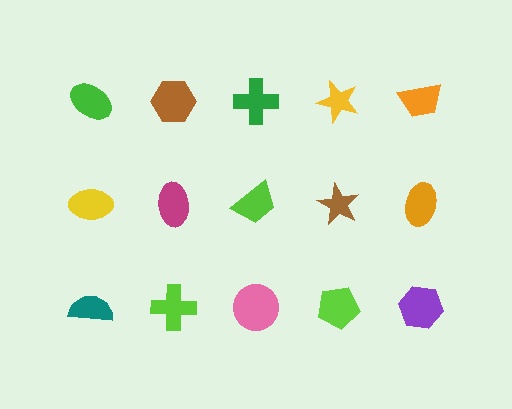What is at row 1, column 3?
A green cross.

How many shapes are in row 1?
5 shapes.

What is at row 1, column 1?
A green ellipse.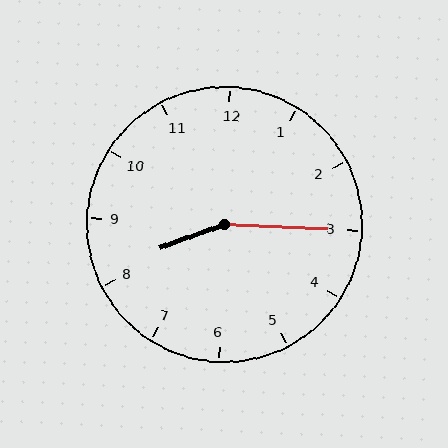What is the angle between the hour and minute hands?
Approximately 158 degrees.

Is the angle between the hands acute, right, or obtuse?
It is obtuse.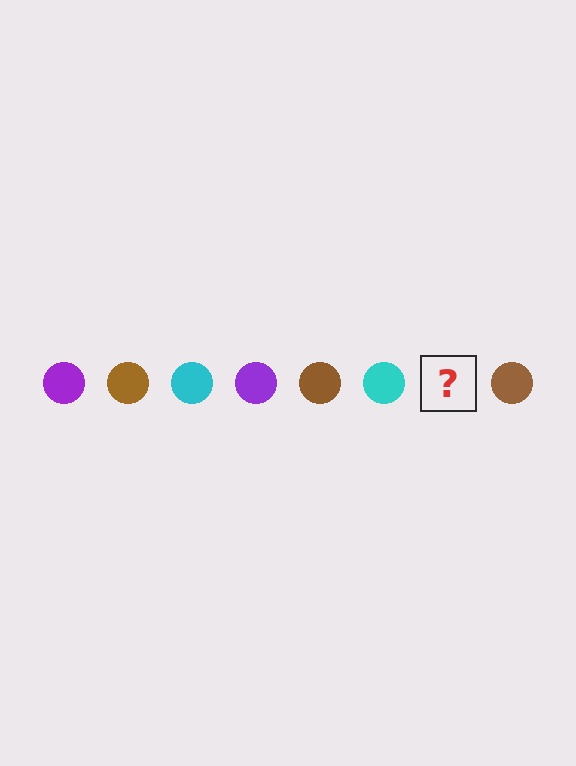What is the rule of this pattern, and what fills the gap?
The rule is that the pattern cycles through purple, brown, cyan circles. The gap should be filled with a purple circle.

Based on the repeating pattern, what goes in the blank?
The blank should be a purple circle.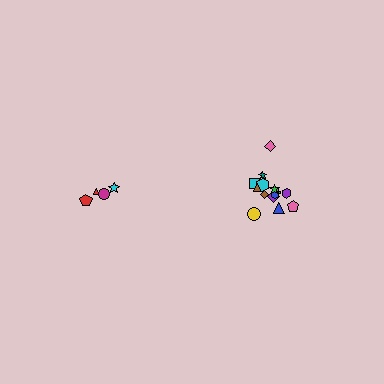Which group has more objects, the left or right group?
The right group.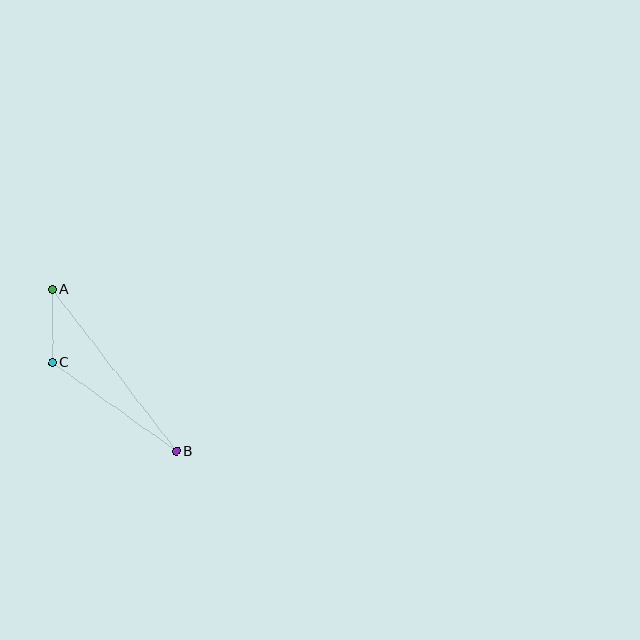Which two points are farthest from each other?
Points A and B are farthest from each other.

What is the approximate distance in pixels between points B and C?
The distance between B and C is approximately 152 pixels.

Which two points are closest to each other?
Points A and C are closest to each other.